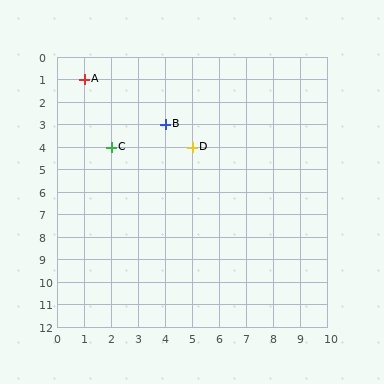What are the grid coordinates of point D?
Point D is at grid coordinates (5, 4).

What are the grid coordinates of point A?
Point A is at grid coordinates (1, 1).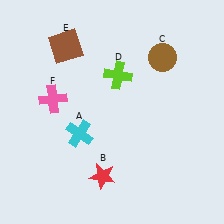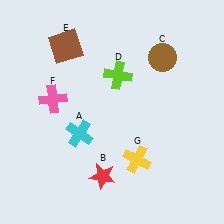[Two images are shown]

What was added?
A yellow cross (G) was added in Image 2.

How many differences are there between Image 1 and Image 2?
There is 1 difference between the two images.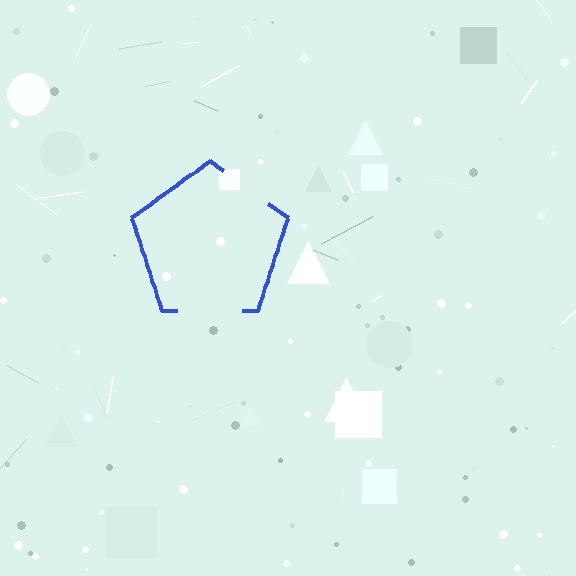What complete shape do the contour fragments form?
The contour fragments form a pentagon.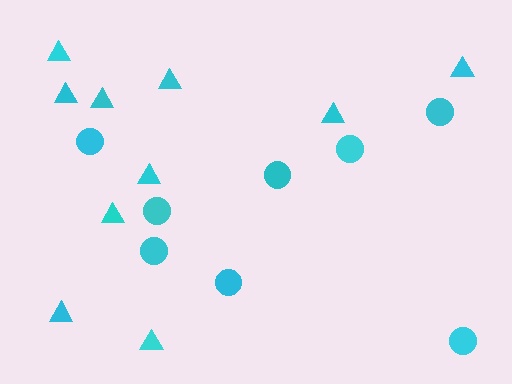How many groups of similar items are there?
There are 2 groups: one group of circles (8) and one group of triangles (10).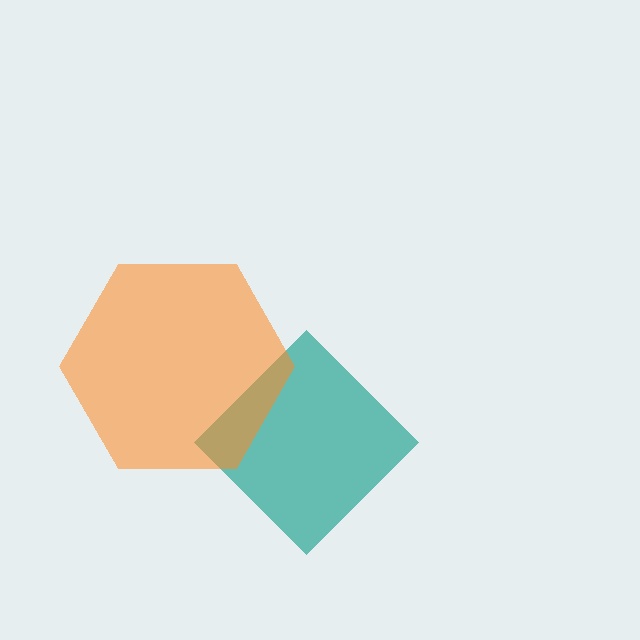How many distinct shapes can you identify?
There are 2 distinct shapes: a teal diamond, an orange hexagon.